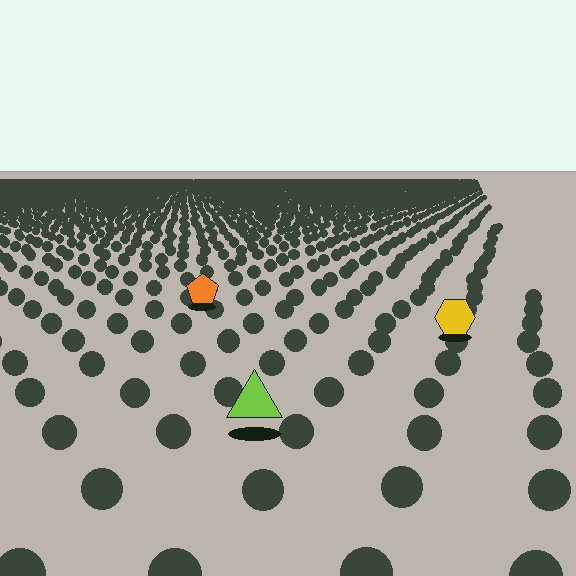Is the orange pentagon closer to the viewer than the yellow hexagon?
No. The yellow hexagon is closer — you can tell from the texture gradient: the ground texture is coarser near it.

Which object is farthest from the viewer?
The orange pentagon is farthest from the viewer. It appears smaller and the ground texture around it is denser.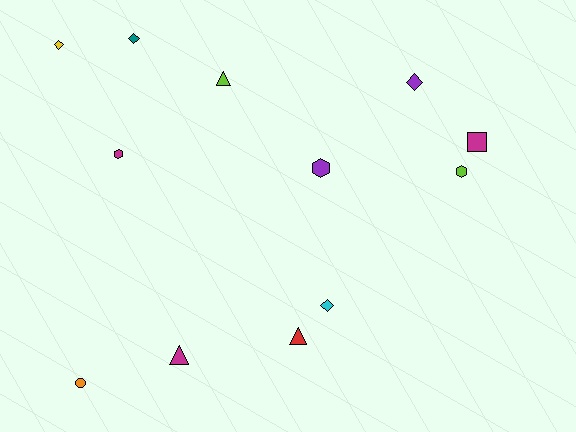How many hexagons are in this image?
There are 3 hexagons.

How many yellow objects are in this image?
There is 1 yellow object.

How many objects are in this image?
There are 12 objects.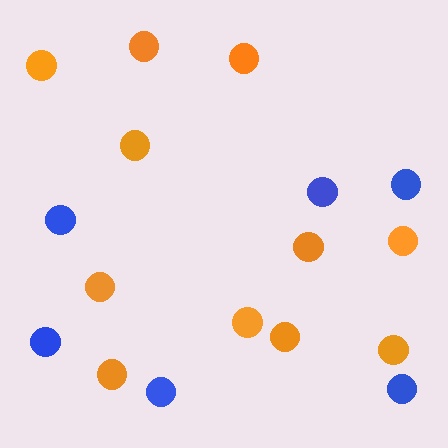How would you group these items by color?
There are 2 groups: one group of orange circles (11) and one group of blue circles (6).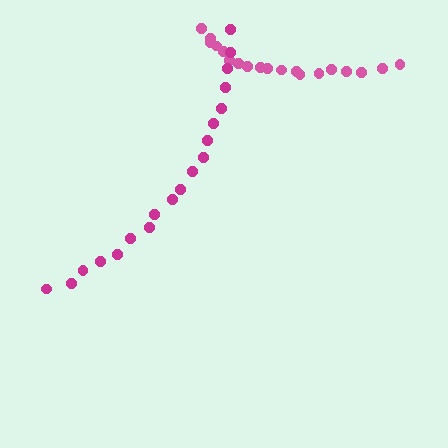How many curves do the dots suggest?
There are 2 distinct paths.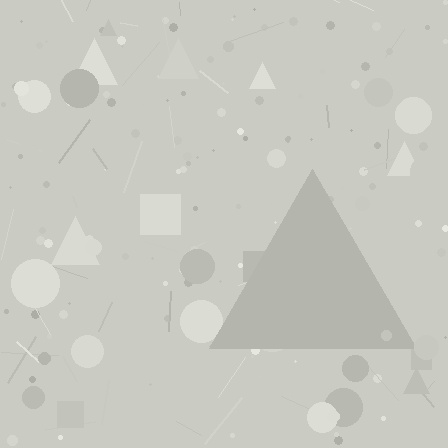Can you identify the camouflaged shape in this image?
The camouflaged shape is a triangle.